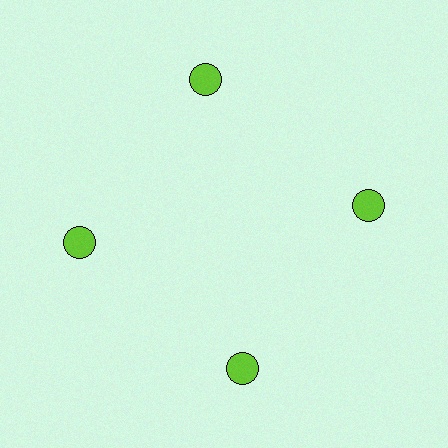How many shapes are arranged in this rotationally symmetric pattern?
There are 4 shapes, arranged in 4 groups of 1.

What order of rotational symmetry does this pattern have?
This pattern has 4-fold rotational symmetry.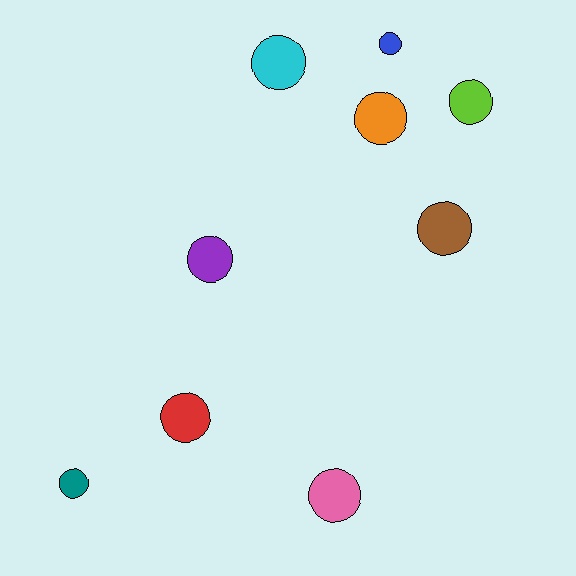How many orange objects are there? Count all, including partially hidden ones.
There is 1 orange object.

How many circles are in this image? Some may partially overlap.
There are 9 circles.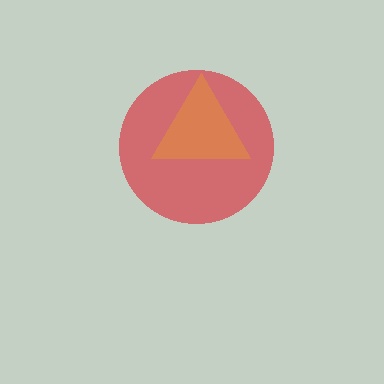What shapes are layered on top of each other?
The layered shapes are: a red circle, an orange triangle.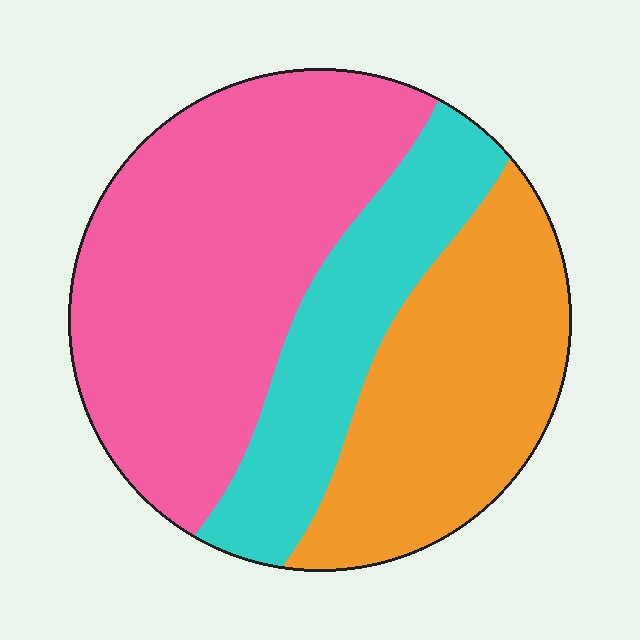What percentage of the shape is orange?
Orange takes up about one third (1/3) of the shape.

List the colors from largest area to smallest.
From largest to smallest: pink, orange, cyan.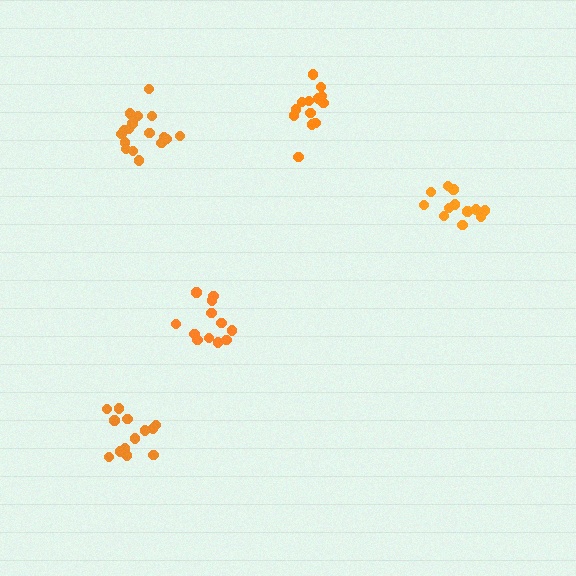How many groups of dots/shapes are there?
There are 5 groups.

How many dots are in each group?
Group 1: 13 dots, Group 2: 13 dots, Group 3: 17 dots, Group 4: 12 dots, Group 5: 13 dots (68 total).